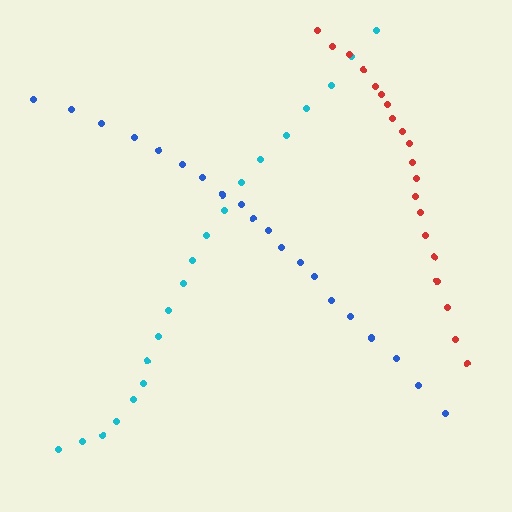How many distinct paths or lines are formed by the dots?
There are 3 distinct paths.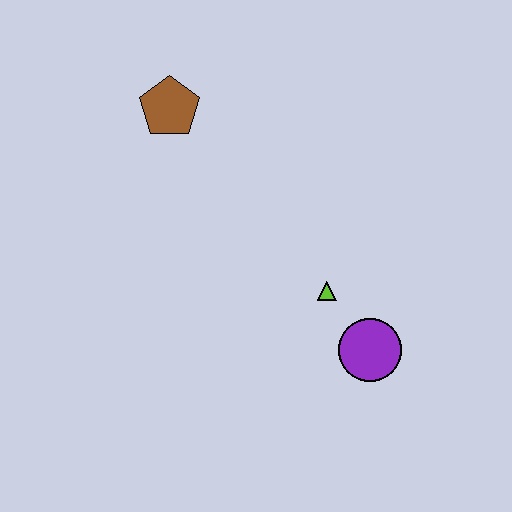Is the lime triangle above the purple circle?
Yes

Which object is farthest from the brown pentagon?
The purple circle is farthest from the brown pentagon.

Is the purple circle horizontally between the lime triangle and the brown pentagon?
No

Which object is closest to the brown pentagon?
The lime triangle is closest to the brown pentagon.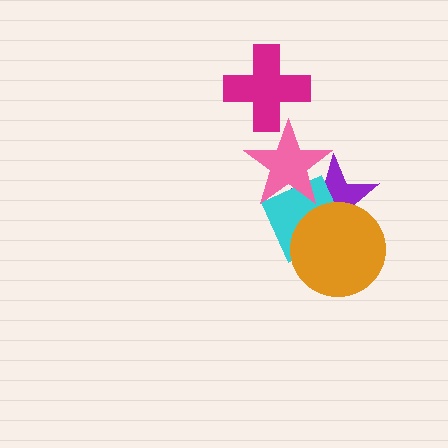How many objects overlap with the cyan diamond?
3 objects overlap with the cyan diamond.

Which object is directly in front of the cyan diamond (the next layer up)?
The pink star is directly in front of the cyan diamond.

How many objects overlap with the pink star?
3 objects overlap with the pink star.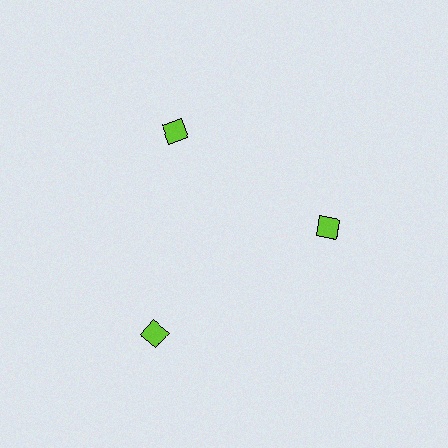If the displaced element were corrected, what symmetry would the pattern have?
It would have 3-fold rotational symmetry — the pattern would map onto itself every 120 degrees.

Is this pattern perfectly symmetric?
No. The 3 lime diamonds are arranged in a ring, but one element near the 7 o'clock position is pushed outward from the center, breaking the 3-fold rotational symmetry.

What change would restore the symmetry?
The symmetry would be restored by moving it inward, back onto the ring so that all 3 diamonds sit at equal angles and equal distance from the center.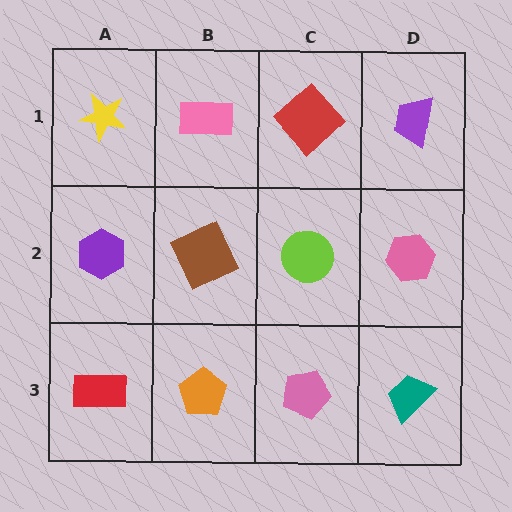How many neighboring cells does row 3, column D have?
2.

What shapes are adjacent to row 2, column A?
A yellow star (row 1, column A), a red rectangle (row 3, column A), a brown square (row 2, column B).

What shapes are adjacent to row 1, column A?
A purple hexagon (row 2, column A), a pink rectangle (row 1, column B).